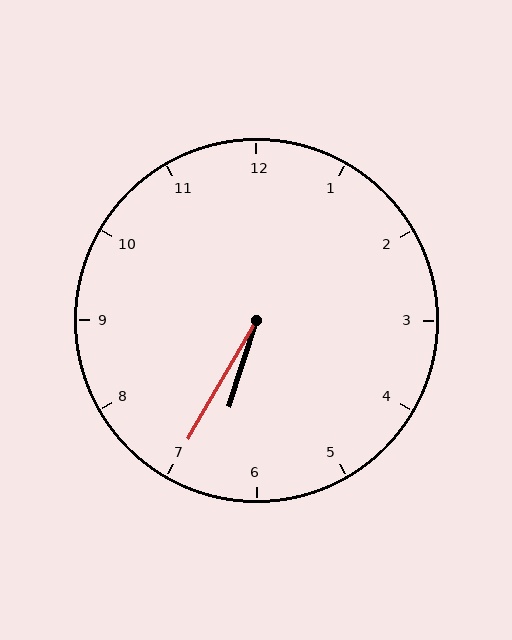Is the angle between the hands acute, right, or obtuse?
It is acute.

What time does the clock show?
6:35.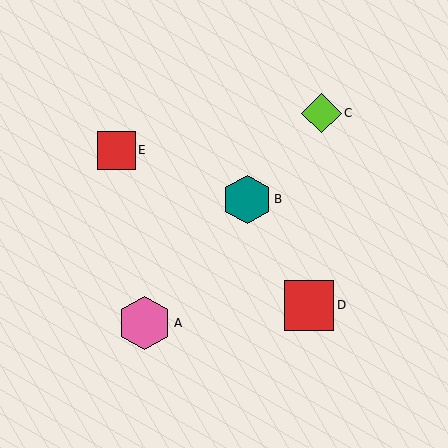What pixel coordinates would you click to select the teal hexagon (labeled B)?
Click at (247, 199) to select the teal hexagon B.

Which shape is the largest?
The pink hexagon (labeled A) is the largest.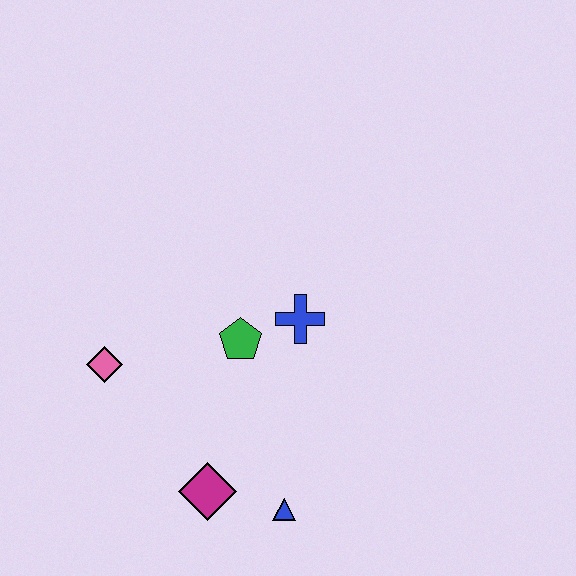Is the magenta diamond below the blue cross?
Yes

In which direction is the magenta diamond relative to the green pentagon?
The magenta diamond is below the green pentagon.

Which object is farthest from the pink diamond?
The blue triangle is farthest from the pink diamond.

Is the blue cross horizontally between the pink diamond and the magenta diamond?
No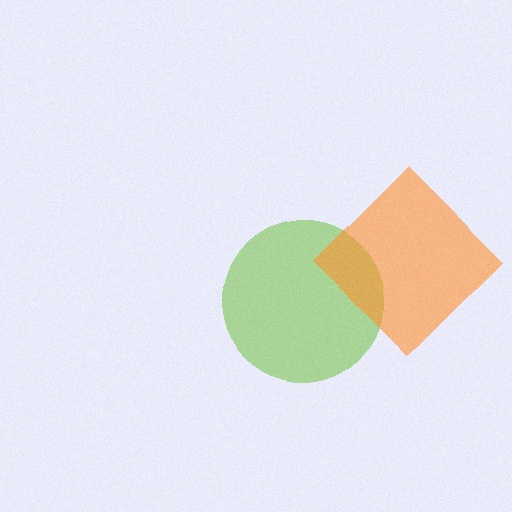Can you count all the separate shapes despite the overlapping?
Yes, there are 2 separate shapes.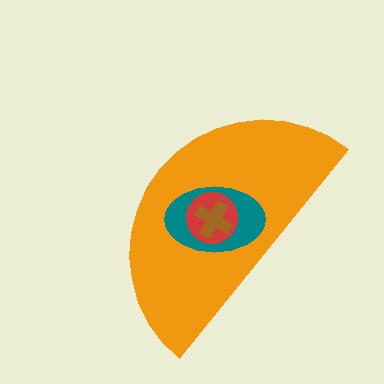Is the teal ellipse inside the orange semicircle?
Yes.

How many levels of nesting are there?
4.